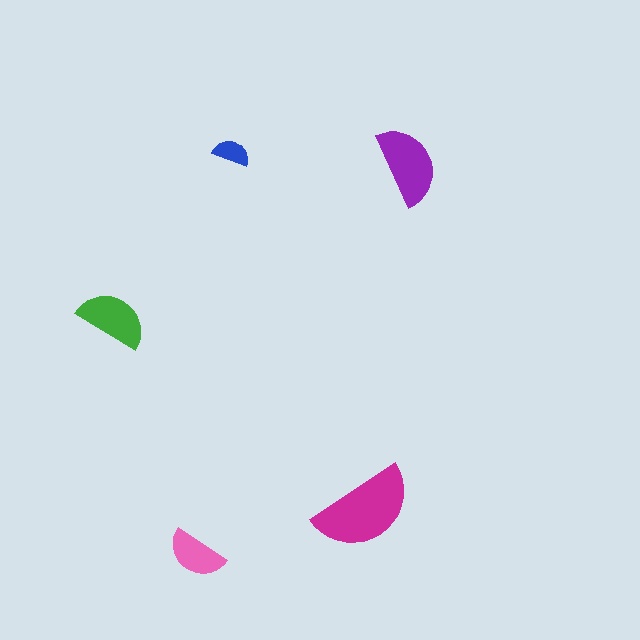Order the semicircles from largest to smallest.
the magenta one, the purple one, the green one, the pink one, the blue one.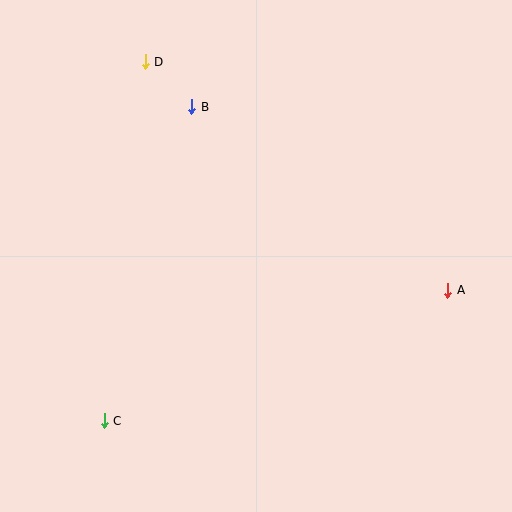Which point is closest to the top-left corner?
Point D is closest to the top-left corner.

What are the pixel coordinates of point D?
Point D is at (145, 62).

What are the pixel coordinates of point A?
Point A is at (448, 290).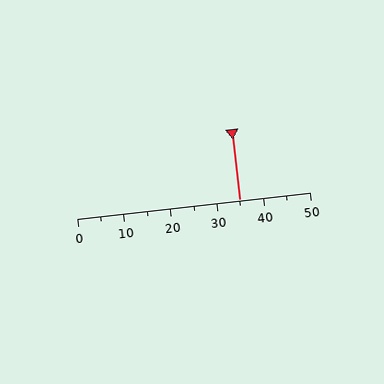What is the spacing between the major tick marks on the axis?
The major ticks are spaced 10 apart.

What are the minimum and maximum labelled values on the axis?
The axis runs from 0 to 50.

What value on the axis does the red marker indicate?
The marker indicates approximately 35.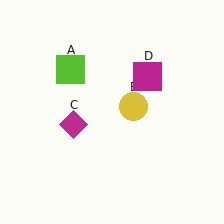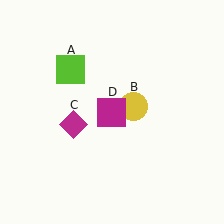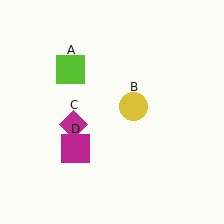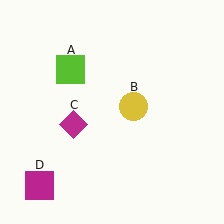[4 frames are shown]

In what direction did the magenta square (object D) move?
The magenta square (object D) moved down and to the left.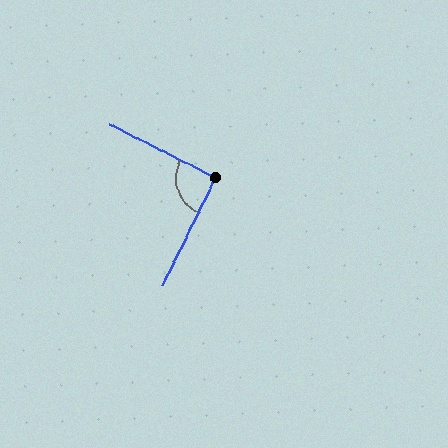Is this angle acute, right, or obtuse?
It is approximately a right angle.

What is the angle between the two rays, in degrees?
Approximately 91 degrees.